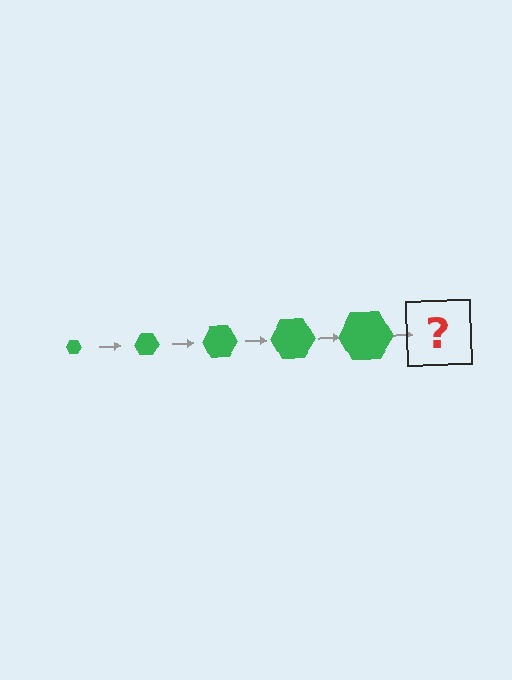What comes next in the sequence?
The next element should be a green hexagon, larger than the previous one.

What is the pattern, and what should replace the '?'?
The pattern is that the hexagon gets progressively larger each step. The '?' should be a green hexagon, larger than the previous one.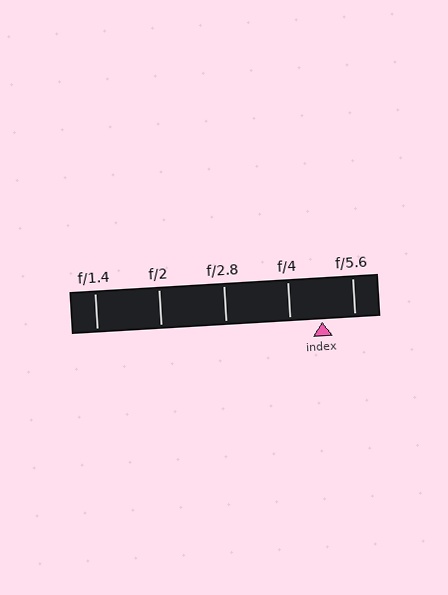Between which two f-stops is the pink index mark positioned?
The index mark is between f/4 and f/5.6.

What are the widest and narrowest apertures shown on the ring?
The widest aperture shown is f/1.4 and the narrowest is f/5.6.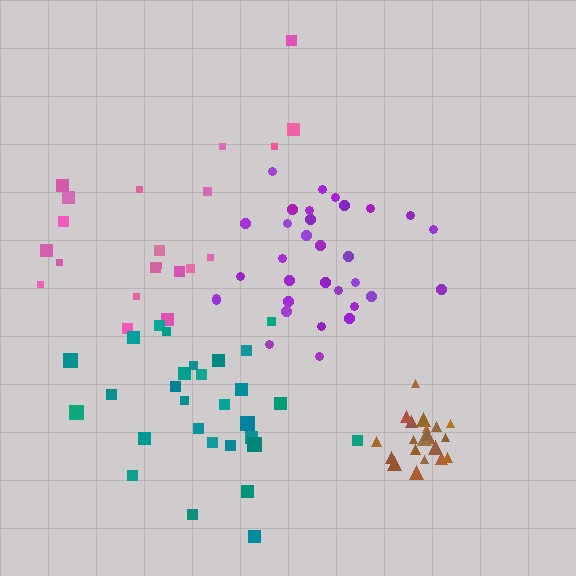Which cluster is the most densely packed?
Brown.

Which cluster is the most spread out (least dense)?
Pink.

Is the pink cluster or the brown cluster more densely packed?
Brown.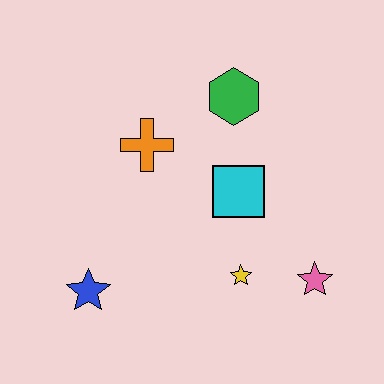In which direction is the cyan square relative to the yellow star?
The cyan square is above the yellow star.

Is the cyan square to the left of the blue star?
No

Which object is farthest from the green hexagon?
The blue star is farthest from the green hexagon.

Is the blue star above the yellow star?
No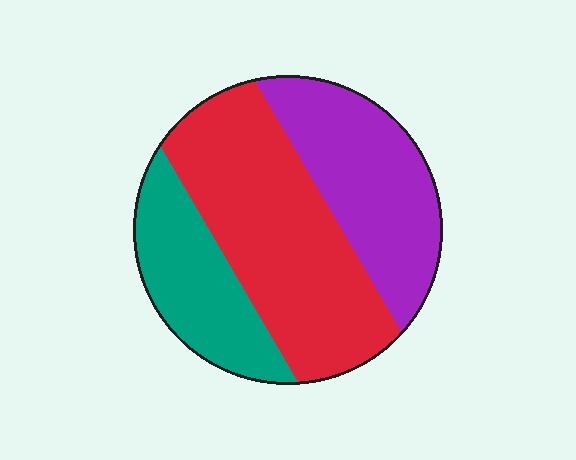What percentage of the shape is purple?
Purple covers roughly 30% of the shape.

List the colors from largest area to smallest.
From largest to smallest: red, purple, teal.